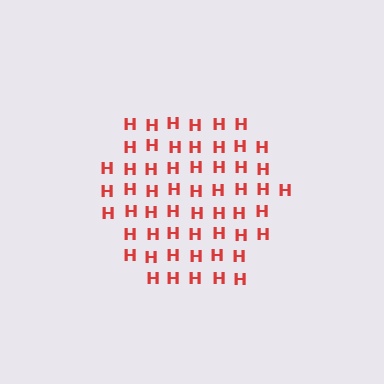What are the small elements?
The small elements are letter H's.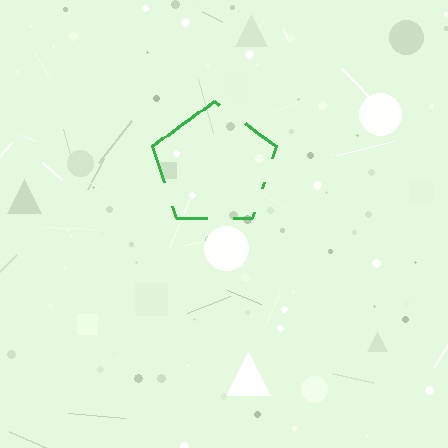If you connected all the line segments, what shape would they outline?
They would outline a pentagon.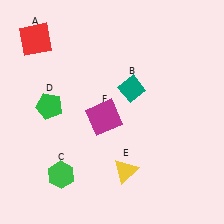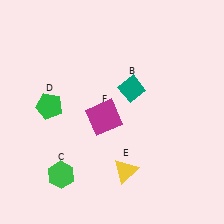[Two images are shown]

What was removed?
The red square (A) was removed in Image 2.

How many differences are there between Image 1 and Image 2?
There is 1 difference between the two images.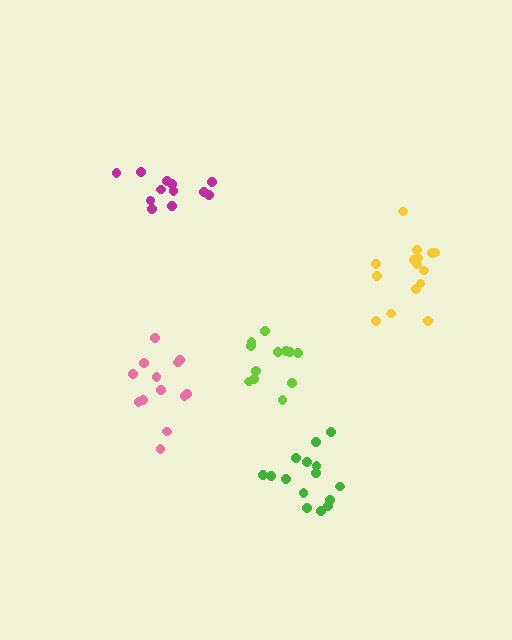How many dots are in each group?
Group 1: 12 dots, Group 2: 15 dots, Group 3: 13 dots, Group 4: 15 dots, Group 5: 12 dots (67 total).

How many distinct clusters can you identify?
There are 5 distinct clusters.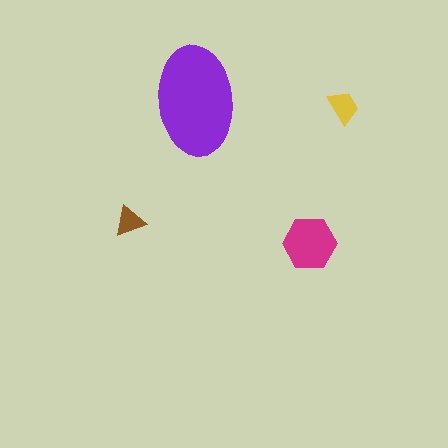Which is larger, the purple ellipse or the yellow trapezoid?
The purple ellipse.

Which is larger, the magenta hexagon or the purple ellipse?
The purple ellipse.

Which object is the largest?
The purple ellipse.